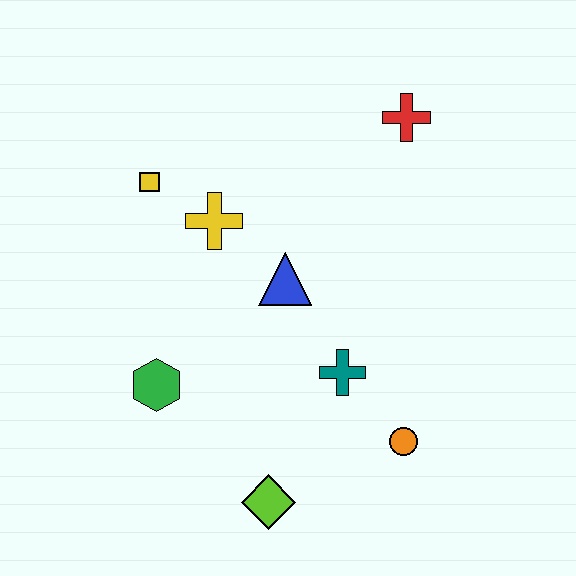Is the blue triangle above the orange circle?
Yes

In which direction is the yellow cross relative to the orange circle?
The yellow cross is above the orange circle.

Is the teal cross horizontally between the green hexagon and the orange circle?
Yes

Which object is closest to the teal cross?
The orange circle is closest to the teal cross.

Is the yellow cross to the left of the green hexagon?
No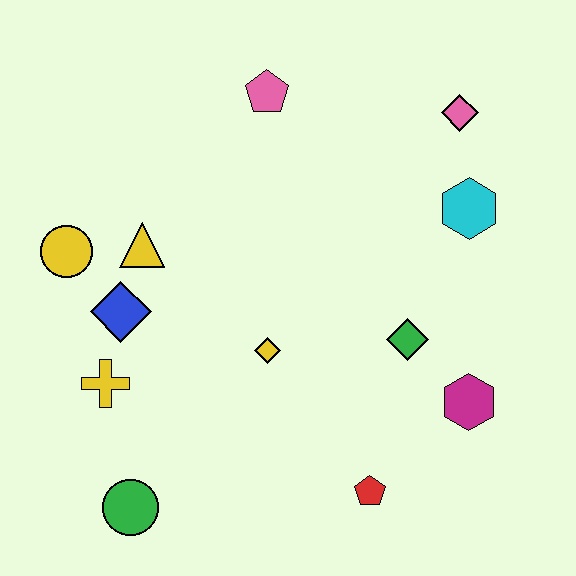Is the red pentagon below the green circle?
No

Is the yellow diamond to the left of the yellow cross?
No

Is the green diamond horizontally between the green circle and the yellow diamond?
No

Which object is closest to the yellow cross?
The blue diamond is closest to the yellow cross.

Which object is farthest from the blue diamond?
The pink diamond is farthest from the blue diamond.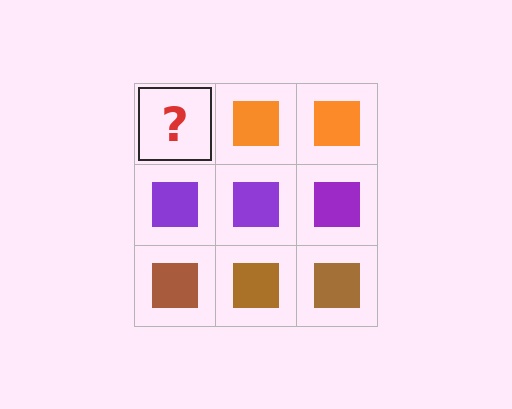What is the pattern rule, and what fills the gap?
The rule is that each row has a consistent color. The gap should be filled with an orange square.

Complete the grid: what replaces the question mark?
The question mark should be replaced with an orange square.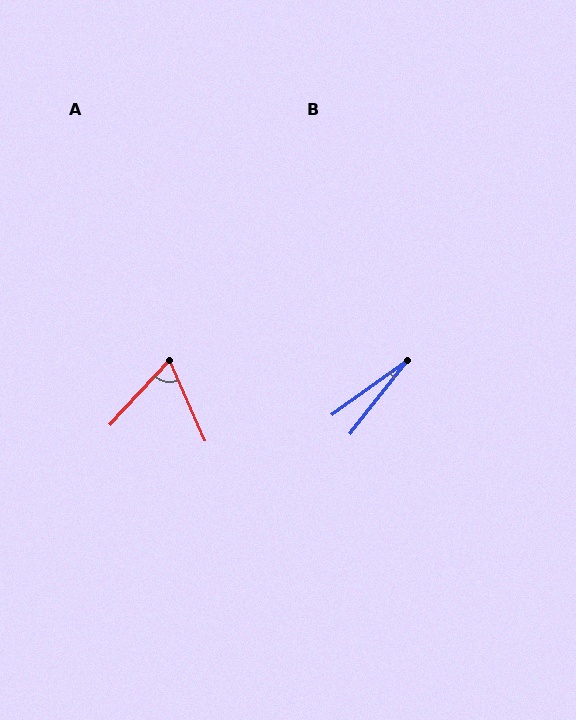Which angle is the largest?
A, at approximately 66 degrees.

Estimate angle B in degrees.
Approximately 16 degrees.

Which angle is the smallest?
B, at approximately 16 degrees.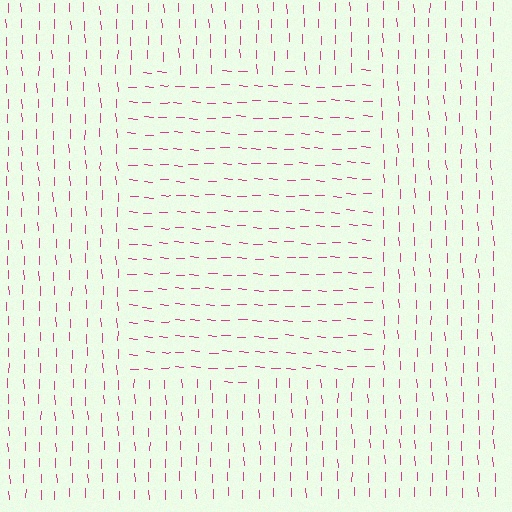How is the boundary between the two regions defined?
The boundary is defined purely by a change in line orientation (approximately 85 degrees difference). All lines are the same color and thickness.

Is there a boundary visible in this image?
Yes, there is a texture boundary formed by a change in line orientation.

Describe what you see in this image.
The image is filled with small magenta line segments. A rectangle region in the image has lines oriented differently from the surrounding lines, creating a visible texture boundary.